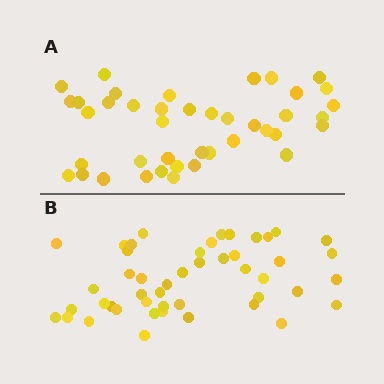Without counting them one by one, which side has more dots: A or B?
Region B (the bottom region) has more dots.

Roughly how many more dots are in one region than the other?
Region B has about 6 more dots than region A.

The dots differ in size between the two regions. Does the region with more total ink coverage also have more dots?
No. Region A has more total ink coverage because its dots are larger, but region B actually contains more individual dots. Total area can be misleading — the number of items is what matters here.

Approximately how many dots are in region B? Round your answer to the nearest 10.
About 50 dots. (The exact count is 47, which rounds to 50.)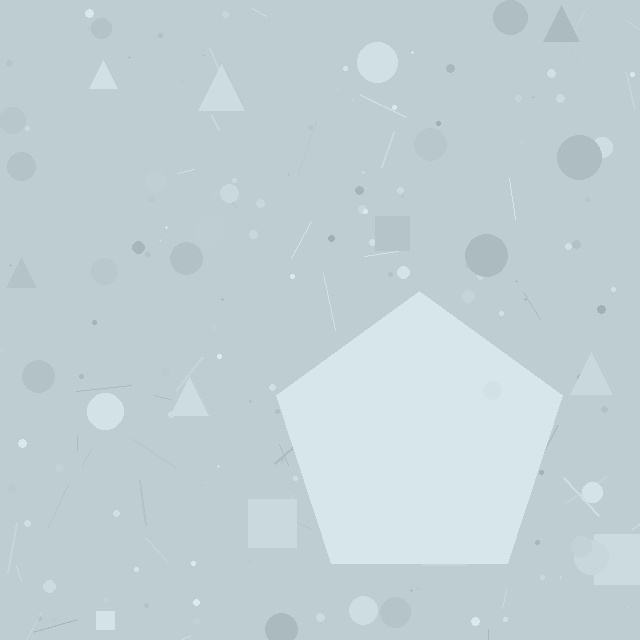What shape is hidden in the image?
A pentagon is hidden in the image.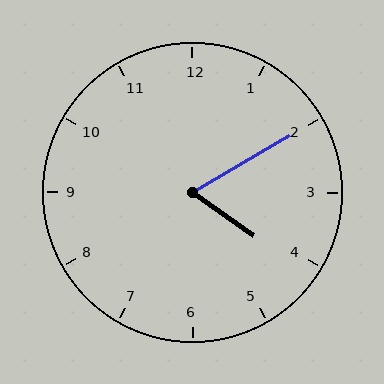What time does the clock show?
4:10.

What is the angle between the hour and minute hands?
Approximately 65 degrees.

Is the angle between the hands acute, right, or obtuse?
It is acute.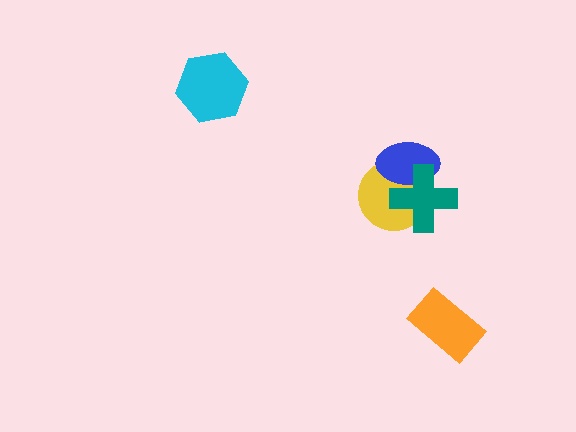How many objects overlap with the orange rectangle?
0 objects overlap with the orange rectangle.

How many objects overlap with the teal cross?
2 objects overlap with the teal cross.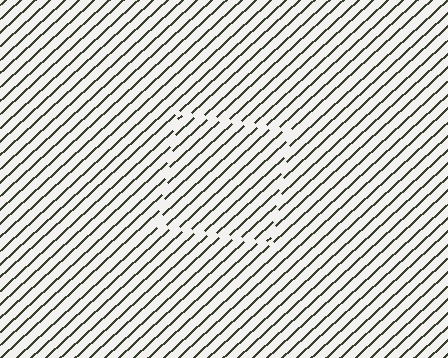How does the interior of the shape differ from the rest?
The interior of the shape contains the same grating, shifted by half a period — the contour is defined by the phase discontinuity where line-ends from the inner and outer gratings abut.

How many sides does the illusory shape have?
4 sides — the line-ends trace a square.